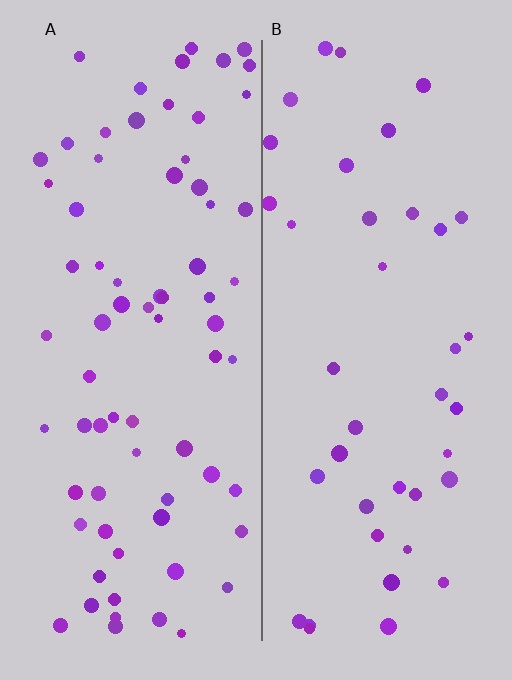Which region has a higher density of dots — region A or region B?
A (the left).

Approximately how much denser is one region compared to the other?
Approximately 1.8× — region A over region B.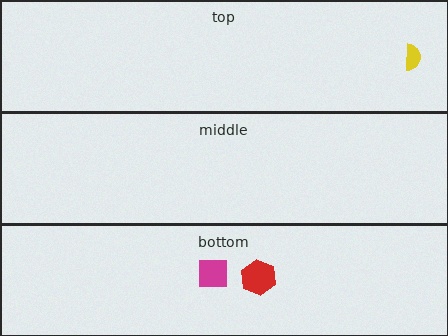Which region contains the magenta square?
The bottom region.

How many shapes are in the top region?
1.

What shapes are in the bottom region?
The red hexagon, the magenta square.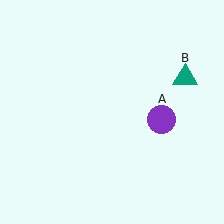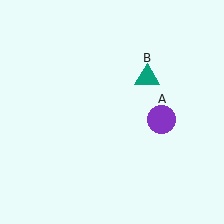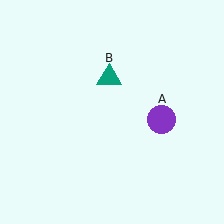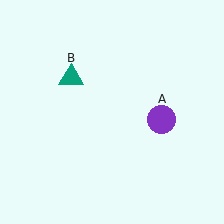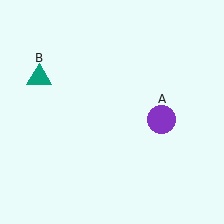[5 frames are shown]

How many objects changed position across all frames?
1 object changed position: teal triangle (object B).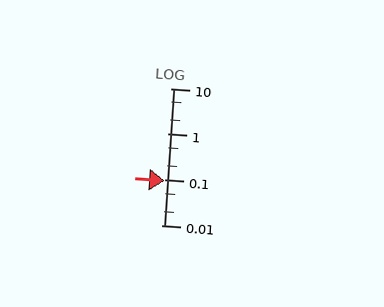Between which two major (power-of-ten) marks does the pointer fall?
The pointer is between 0.01 and 0.1.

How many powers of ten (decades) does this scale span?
The scale spans 3 decades, from 0.01 to 10.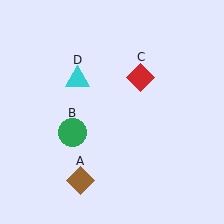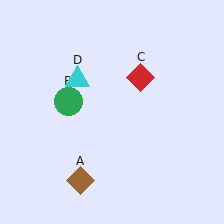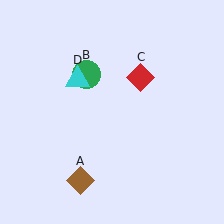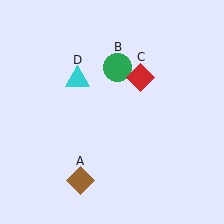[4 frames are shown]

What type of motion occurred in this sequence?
The green circle (object B) rotated clockwise around the center of the scene.